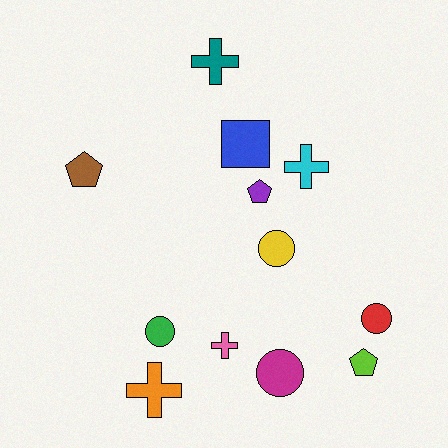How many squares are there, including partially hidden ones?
There is 1 square.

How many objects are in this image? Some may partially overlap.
There are 12 objects.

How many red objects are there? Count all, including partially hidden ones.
There is 1 red object.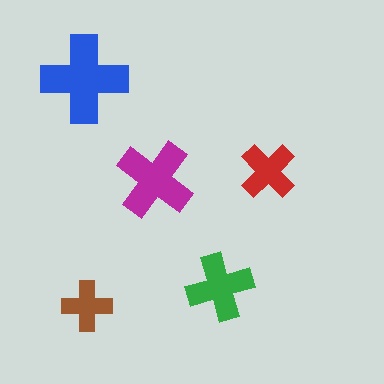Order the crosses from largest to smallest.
the blue one, the magenta one, the green one, the red one, the brown one.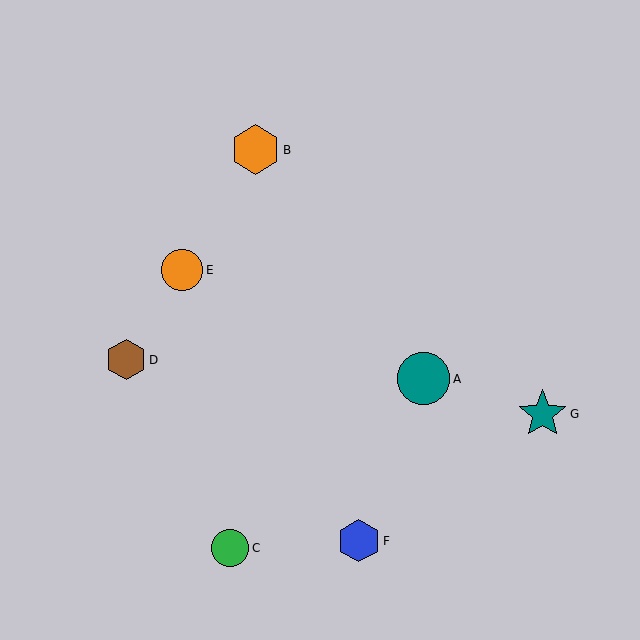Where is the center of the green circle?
The center of the green circle is at (230, 548).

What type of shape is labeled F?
Shape F is a blue hexagon.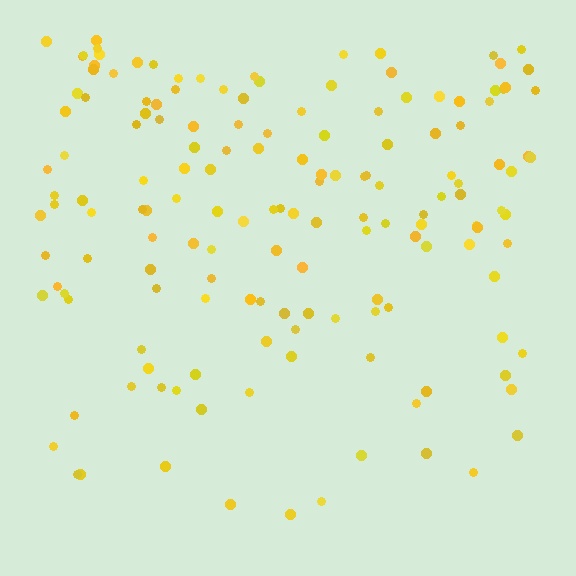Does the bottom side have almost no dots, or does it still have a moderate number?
Still a moderate number, just noticeably fewer than the top.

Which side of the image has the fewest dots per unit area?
The bottom.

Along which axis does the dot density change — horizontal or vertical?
Vertical.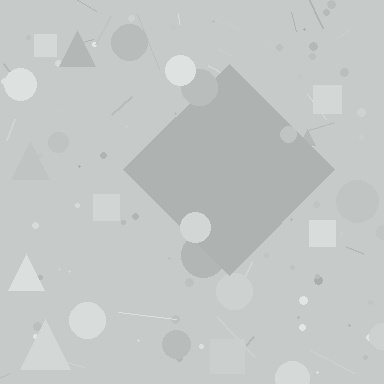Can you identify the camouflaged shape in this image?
The camouflaged shape is a diamond.